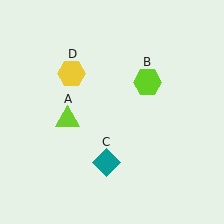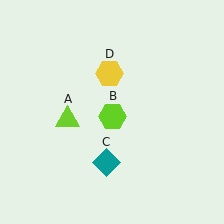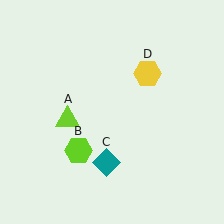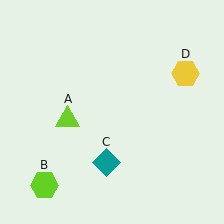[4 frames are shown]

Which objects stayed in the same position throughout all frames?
Lime triangle (object A) and teal diamond (object C) remained stationary.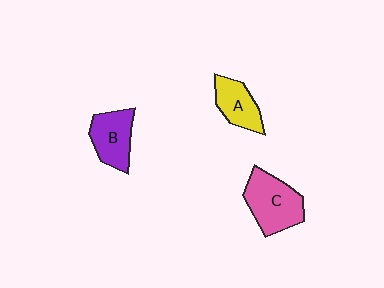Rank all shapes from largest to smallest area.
From largest to smallest: C (pink), B (purple), A (yellow).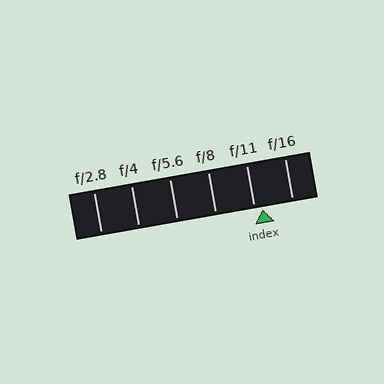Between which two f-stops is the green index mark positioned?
The index mark is between f/11 and f/16.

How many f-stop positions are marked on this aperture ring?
There are 6 f-stop positions marked.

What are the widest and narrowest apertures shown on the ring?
The widest aperture shown is f/2.8 and the narrowest is f/16.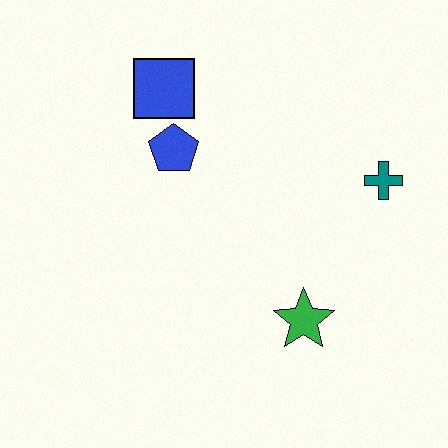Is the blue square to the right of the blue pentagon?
No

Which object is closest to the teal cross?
The green star is closest to the teal cross.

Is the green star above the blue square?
No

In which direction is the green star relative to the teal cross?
The green star is below the teal cross.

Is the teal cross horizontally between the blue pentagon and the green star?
No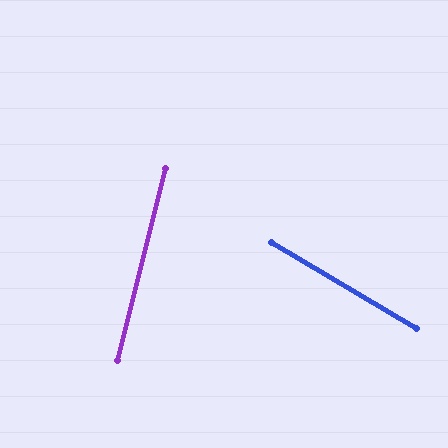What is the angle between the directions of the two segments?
Approximately 73 degrees.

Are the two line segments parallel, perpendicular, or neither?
Neither parallel nor perpendicular — they differ by about 73°.